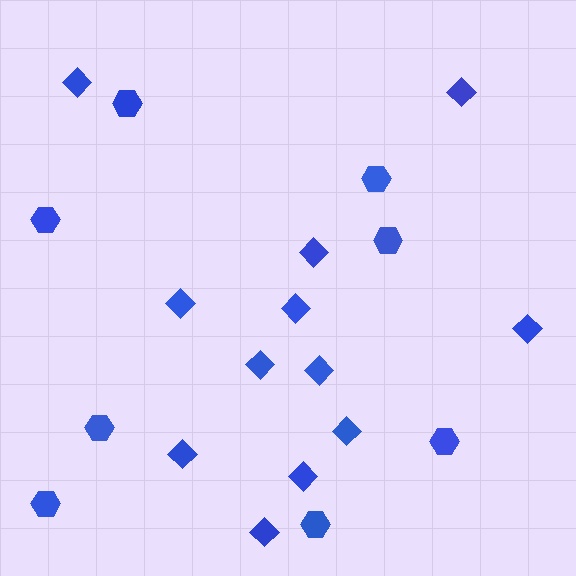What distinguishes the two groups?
There are 2 groups: one group of hexagons (8) and one group of diamonds (12).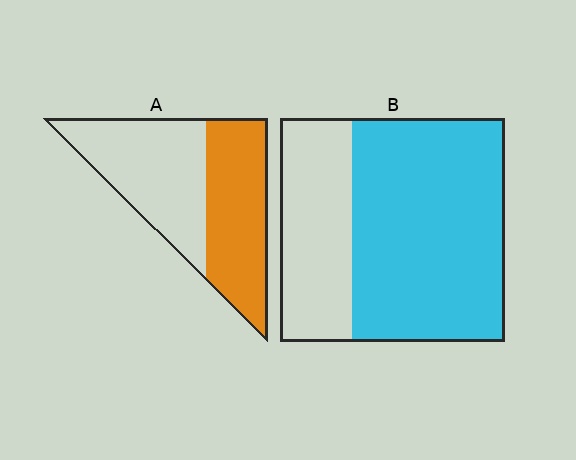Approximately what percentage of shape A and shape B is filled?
A is approximately 45% and B is approximately 70%.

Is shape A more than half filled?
Roughly half.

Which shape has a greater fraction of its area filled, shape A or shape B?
Shape B.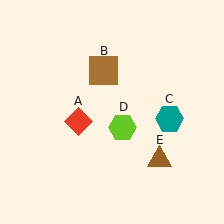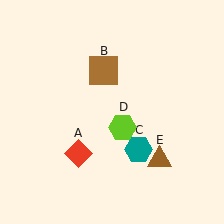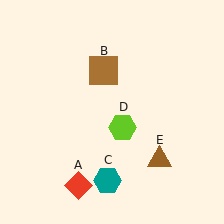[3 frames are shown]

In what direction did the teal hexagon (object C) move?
The teal hexagon (object C) moved down and to the left.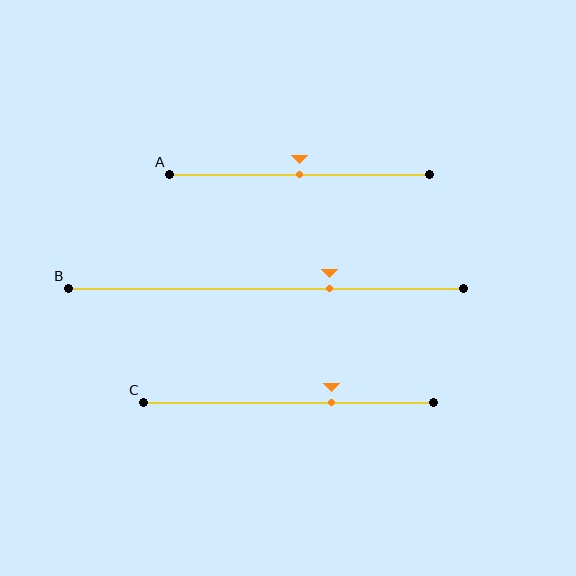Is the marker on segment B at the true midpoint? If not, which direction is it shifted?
No, the marker on segment B is shifted to the right by about 16% of the segment length.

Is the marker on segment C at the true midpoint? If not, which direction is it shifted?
No, the marker on segment C is shifted to the right by about 15% of the segment length.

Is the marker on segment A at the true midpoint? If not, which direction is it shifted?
Yes, the marker on segment A is at the true midpoint.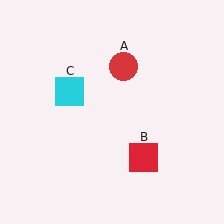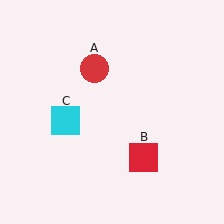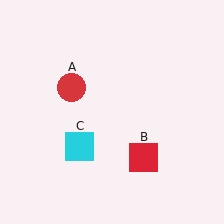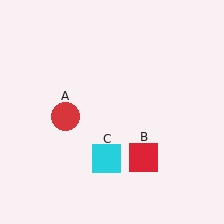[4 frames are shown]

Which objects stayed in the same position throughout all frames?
Red square (object B) remained stationary.